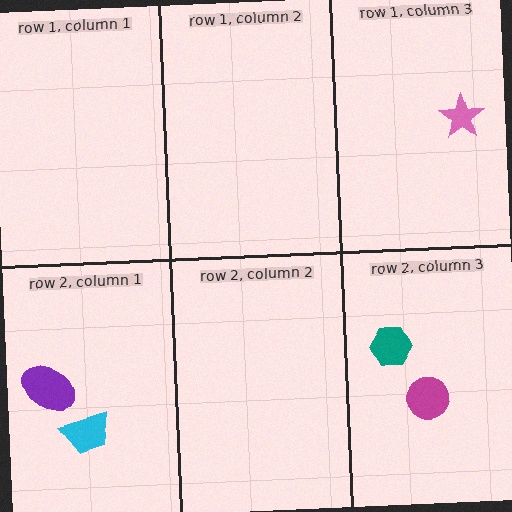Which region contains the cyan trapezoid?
The row 2, column 1 region.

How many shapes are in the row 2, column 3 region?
2.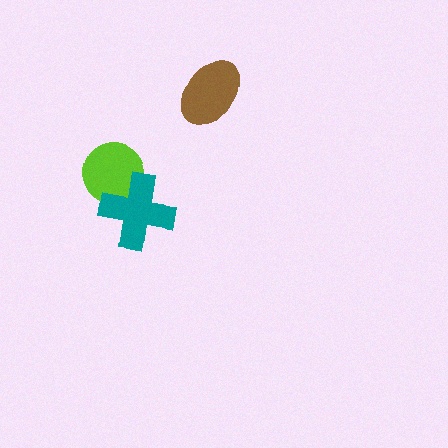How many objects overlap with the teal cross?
1 object overlaps with the teal cross.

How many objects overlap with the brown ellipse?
0 objects overlap with the brown ellipse.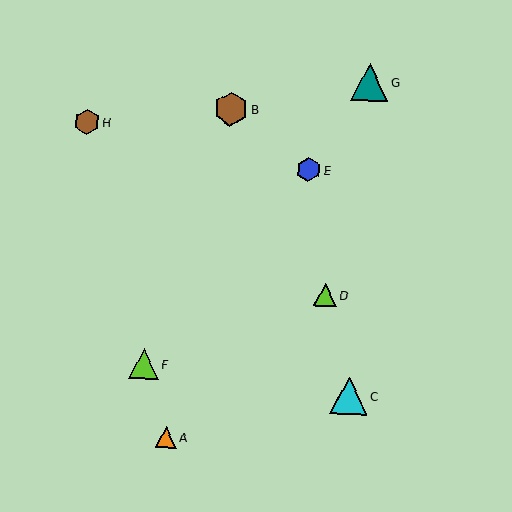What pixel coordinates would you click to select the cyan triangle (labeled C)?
Click at (349, 396) to select the cyan triangle C.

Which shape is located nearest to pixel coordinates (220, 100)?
The brown hexagon (labeled B) at (231, 109) is nearest to that location.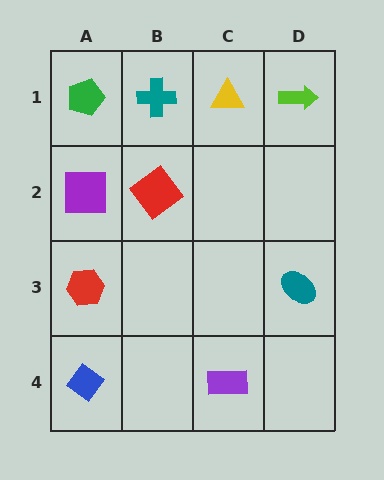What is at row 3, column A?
A red hexagon.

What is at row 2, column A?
A purple square.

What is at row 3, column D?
A teal ellipse.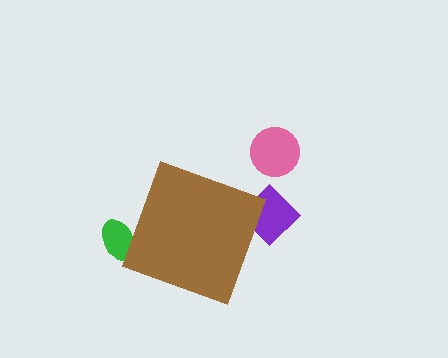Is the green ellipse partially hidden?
Yes, the green ellipse is partially hidden behind the brown diamond.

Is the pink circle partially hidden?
No, the pink circle is fully visible.